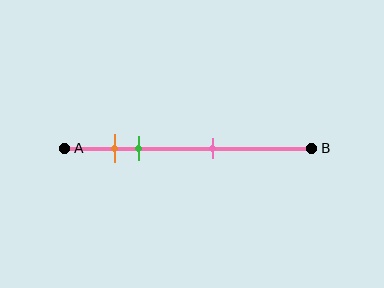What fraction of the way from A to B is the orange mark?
The orange mark is approximately 20% (0.2) of the way from A to B.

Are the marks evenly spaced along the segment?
No, the marks are not evenly spaced.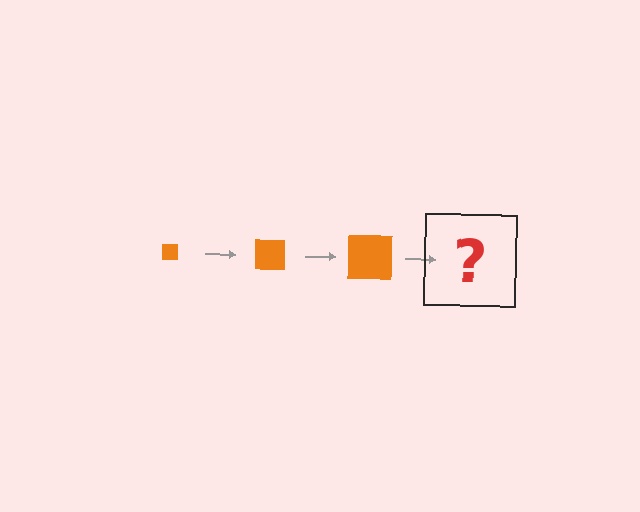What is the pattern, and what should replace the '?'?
The pattern is that the square gets progressively larger each step. The '?' should be an orange square, larger than the previous one.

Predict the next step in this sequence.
The next step is an orange square, larger than the previous one.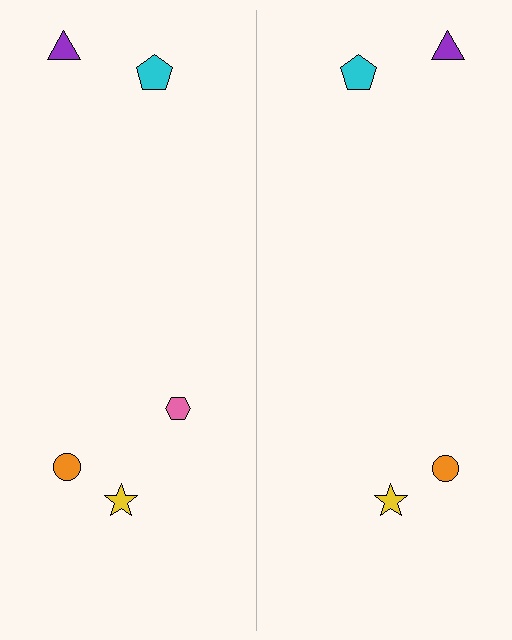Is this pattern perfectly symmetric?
No, the pattern is not perfectly symmetric. A pink hexagon is missing from the right side.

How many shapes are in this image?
There are 9 shapes in this image.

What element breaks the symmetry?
A pink hexagon is missing from the right side.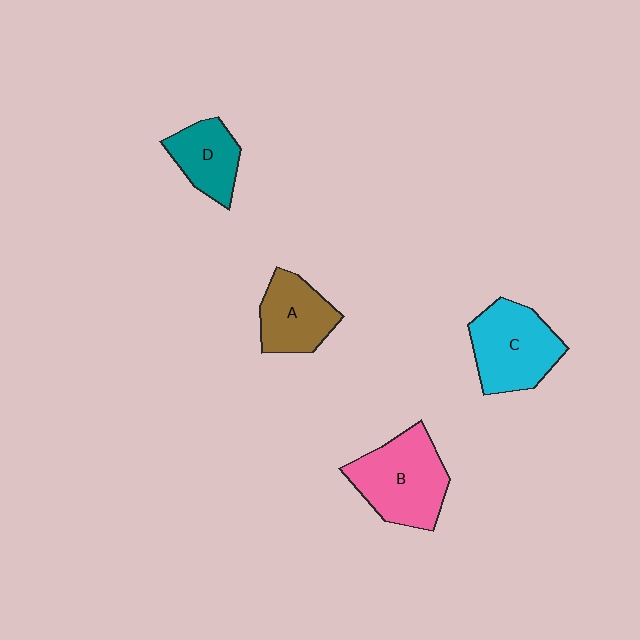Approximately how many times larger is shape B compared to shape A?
Approximately 1.4 times.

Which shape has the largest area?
Shape B (pink).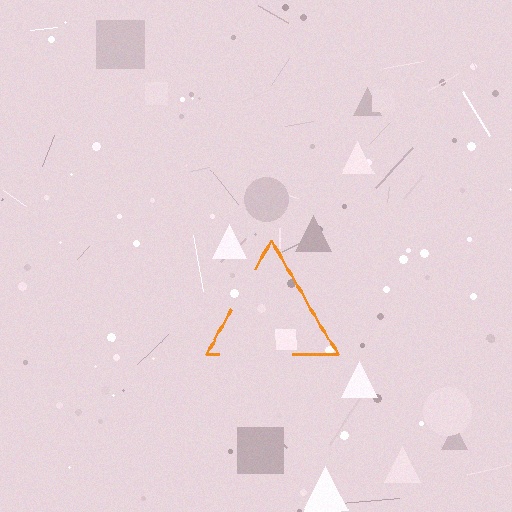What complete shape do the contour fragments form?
The contour fragments form a triangle.